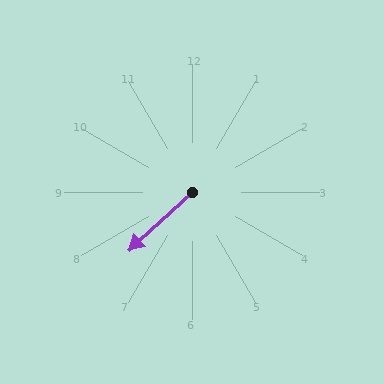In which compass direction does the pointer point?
Southwest.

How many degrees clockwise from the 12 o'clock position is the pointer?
Approximately 227 degrees.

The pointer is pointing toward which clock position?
Roughly 8 o'clock.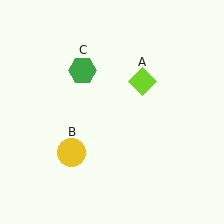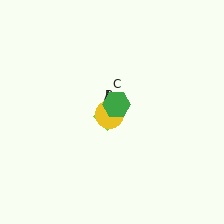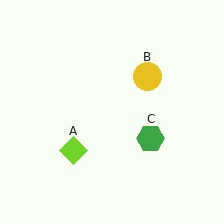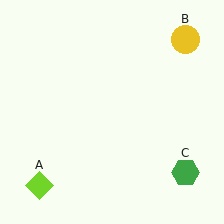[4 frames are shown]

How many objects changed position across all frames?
3 objects changed position: lime diamond (object A), yellow circle (object B), green hexagon (object C).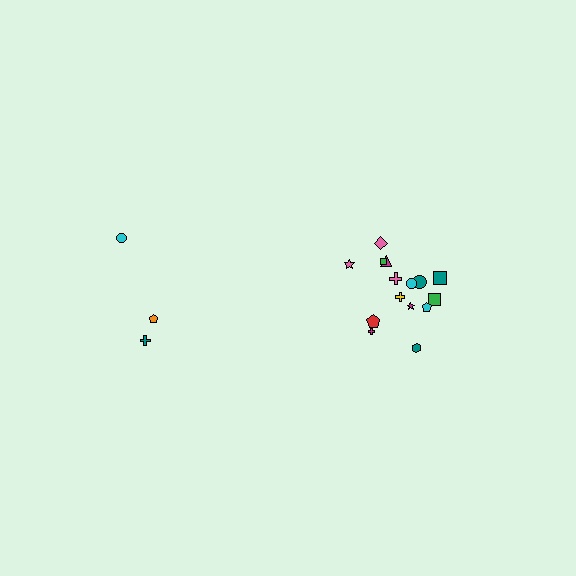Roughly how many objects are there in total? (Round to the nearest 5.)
Roughly 20 objects in total.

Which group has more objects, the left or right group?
The right group.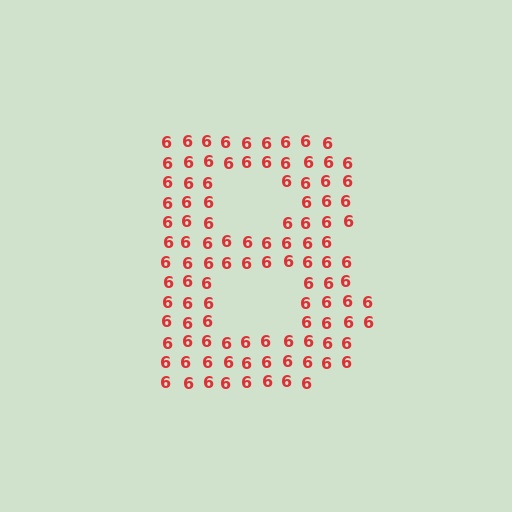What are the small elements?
The small elements are digit 6's.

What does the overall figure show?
The overall figure shows the letter B.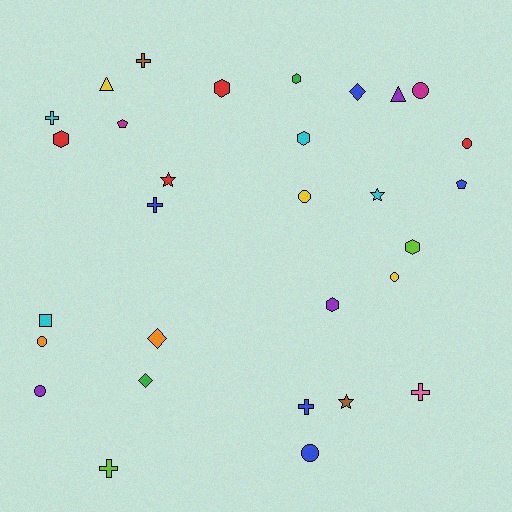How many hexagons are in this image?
There are 6 hexagons.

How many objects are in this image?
There are 30 objects.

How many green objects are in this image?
There are 2 green objects.